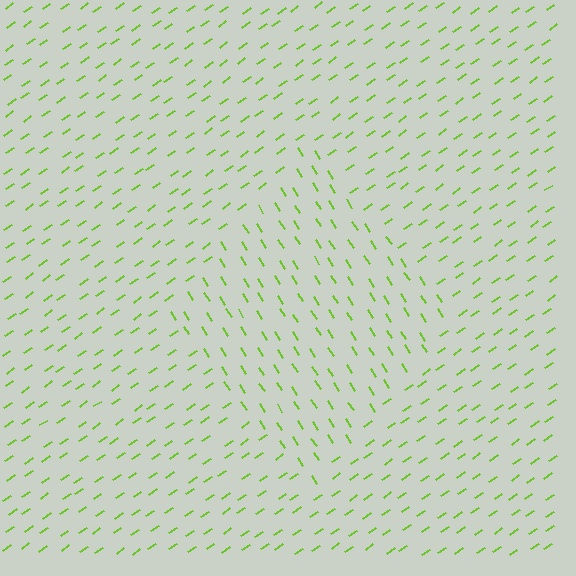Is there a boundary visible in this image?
Yes, there is a texture boundary formed by a change in line orientation.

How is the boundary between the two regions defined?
The boundary is defined purely by a change in line orientation (approximately 89 degrees difference). All lines are the same color and thickness.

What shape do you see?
I see a diamond.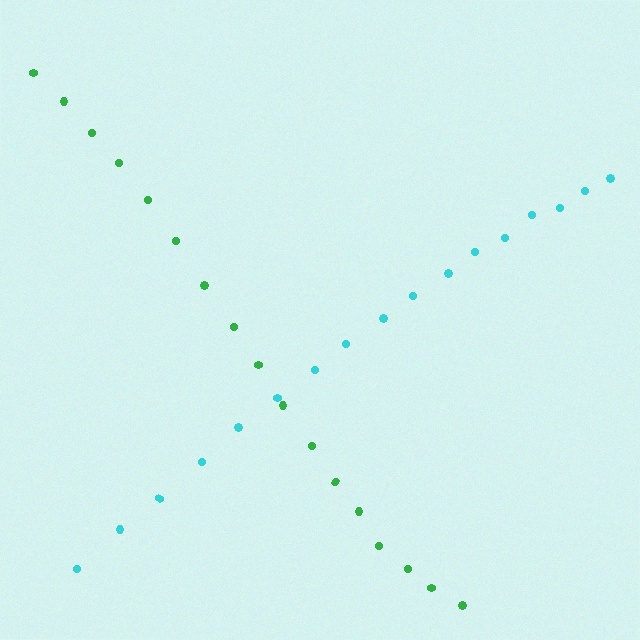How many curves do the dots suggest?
There are 2 distinct paths.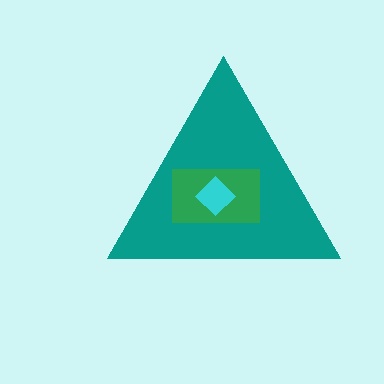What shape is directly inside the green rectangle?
The cyan diamond.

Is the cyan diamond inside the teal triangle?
Yes.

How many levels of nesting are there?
3.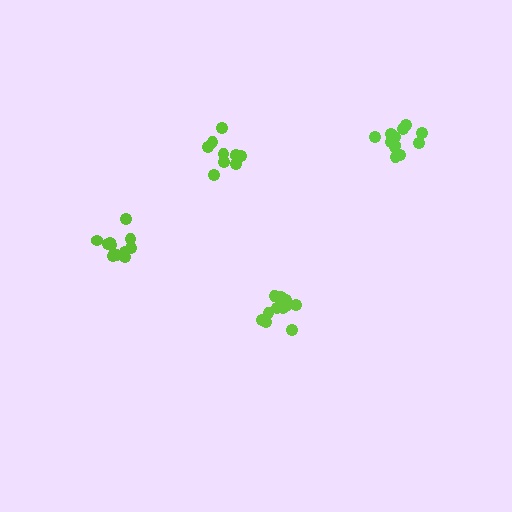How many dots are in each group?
Group 1: 12 dots, Group 2: 13 dots, Group 3: 10 dots, Group 4: 13 dots (48 total).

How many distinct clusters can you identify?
There are 4 distinct clusters.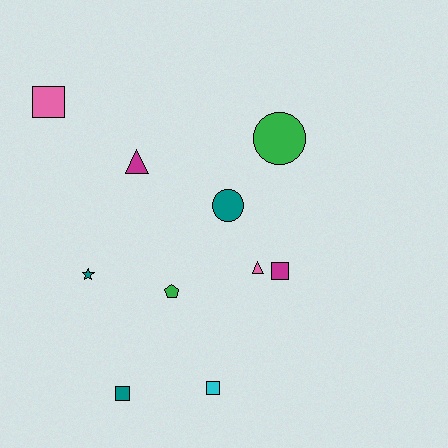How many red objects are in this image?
There are no red objects.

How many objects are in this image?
There are 10 objects.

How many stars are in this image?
There is 1 star.